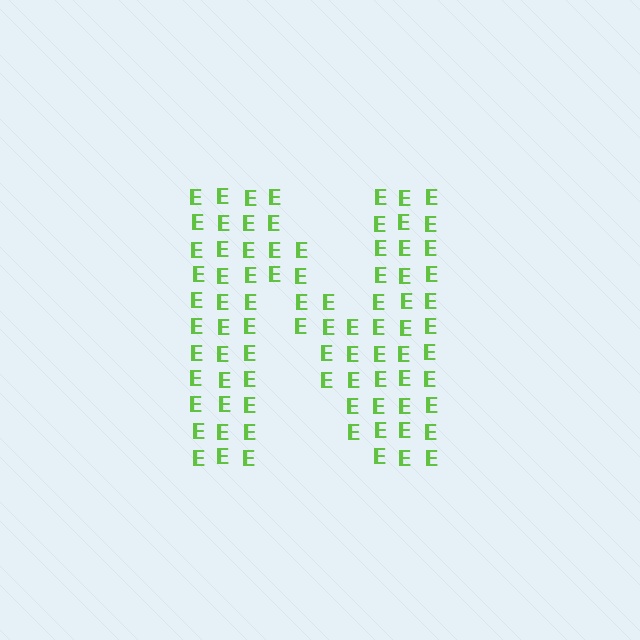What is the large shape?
The large shape is the letter N.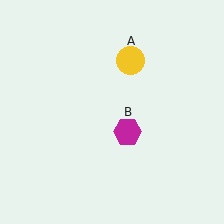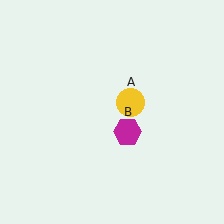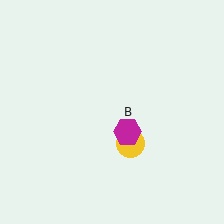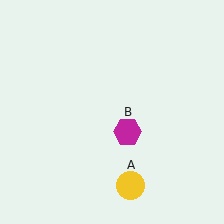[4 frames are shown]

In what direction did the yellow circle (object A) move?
The yellow circle (object A) moved down.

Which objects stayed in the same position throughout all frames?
Magenta hexagon (object B) remained stationary.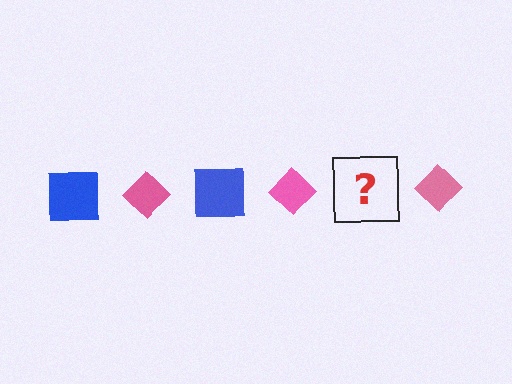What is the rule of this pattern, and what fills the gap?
The rule is that the pattern alternates between blue square and pink diamond. The gap should be filled with a blue square.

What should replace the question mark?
The question mark should be replaced with a blue square.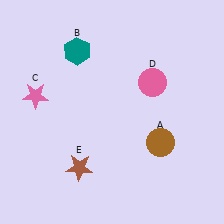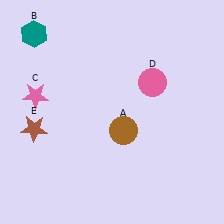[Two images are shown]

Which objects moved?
The objects that moved are: the brown circle (A), the teal hexagon (B), the brown star (E).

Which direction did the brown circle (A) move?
The brown circle (A) moved left.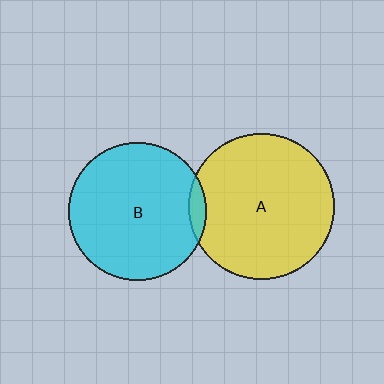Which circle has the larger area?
Circle A (yellow).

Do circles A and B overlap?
Yes.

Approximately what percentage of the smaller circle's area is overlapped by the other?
Approximately 5%.